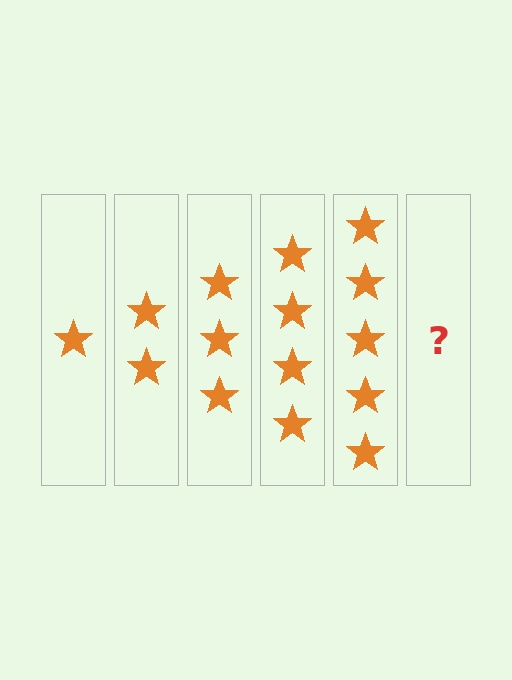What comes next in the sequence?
The next element should be 6 stars.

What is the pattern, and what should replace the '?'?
The pattern is that each step adds one more star. The '?' should be 6 stars.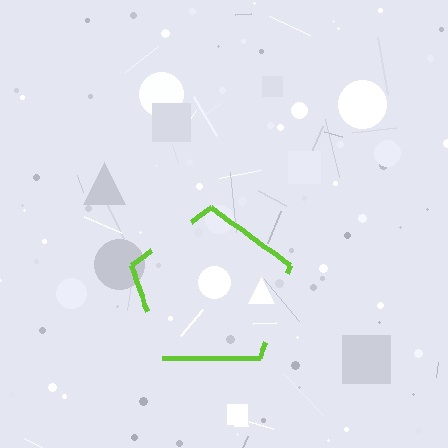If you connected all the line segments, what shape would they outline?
They would outline a pentagon.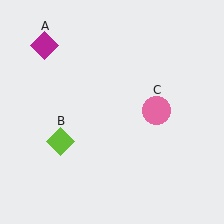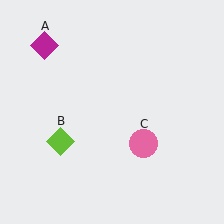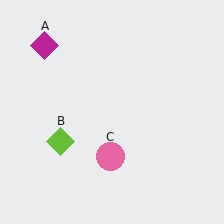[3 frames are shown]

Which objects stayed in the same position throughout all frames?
Magenta diamond (object A) and lime diamond (object B) remained stationary.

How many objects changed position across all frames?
1 object changed position: pink circle (object C).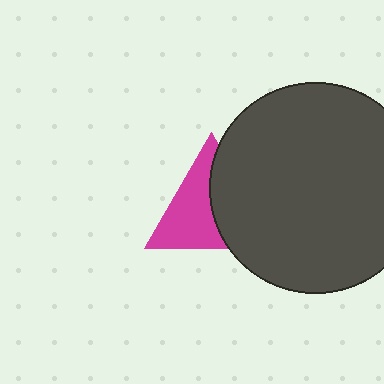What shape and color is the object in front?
The object in front is a dark gray circle.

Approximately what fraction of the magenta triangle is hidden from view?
Roughly 46% of the magenta triangle is hidden behind the dark gray circle.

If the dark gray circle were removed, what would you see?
You would see the complete magenta triangle.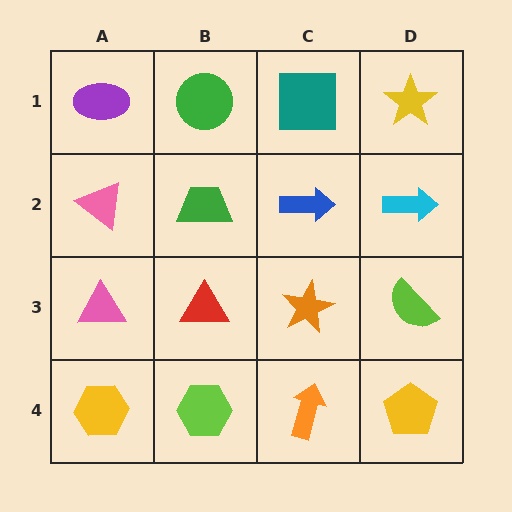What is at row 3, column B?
A red triangle.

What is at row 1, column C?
A teal square.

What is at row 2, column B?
A green trapezoid.